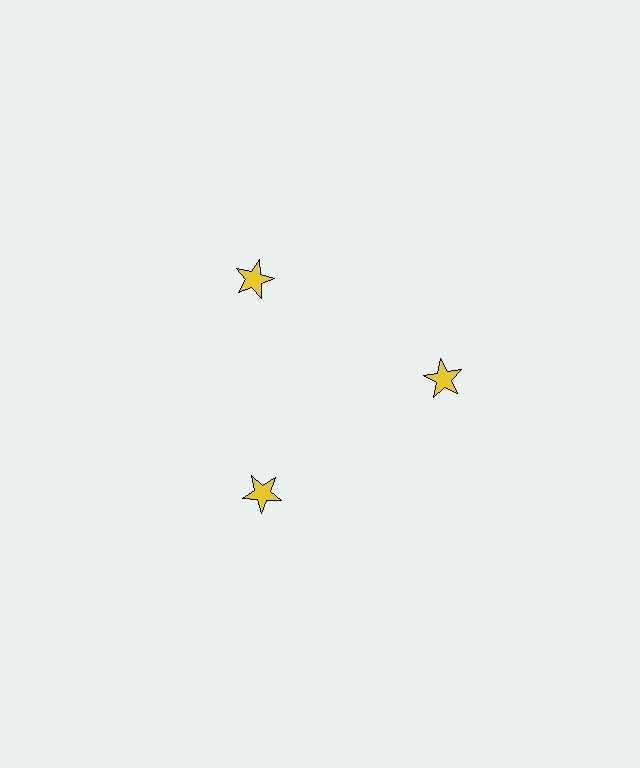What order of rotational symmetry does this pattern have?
This pattern has 3-fold rotational symmetry.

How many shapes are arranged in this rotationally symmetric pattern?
There are 3 shapes, arranged in 3 groups of 1.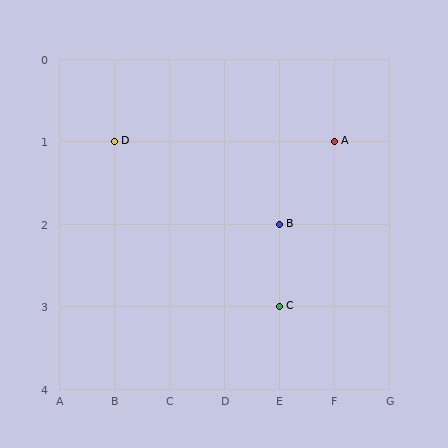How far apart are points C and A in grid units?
Points C and A are 1 column and 2 rows apart (about 2.2 grid units diagonally).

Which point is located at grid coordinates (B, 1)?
Point D is at (B, 1).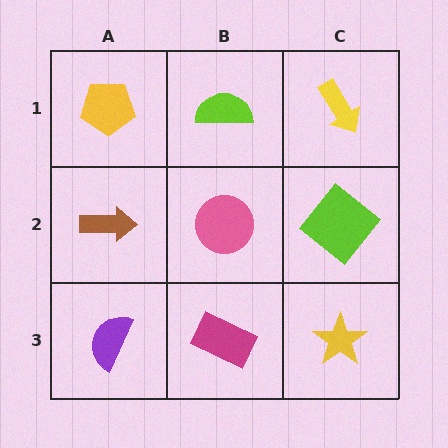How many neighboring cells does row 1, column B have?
3.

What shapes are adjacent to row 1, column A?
A brown arrow (row 2, column A), a lime semicircle (row 1, column B).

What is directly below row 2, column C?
A yellow star.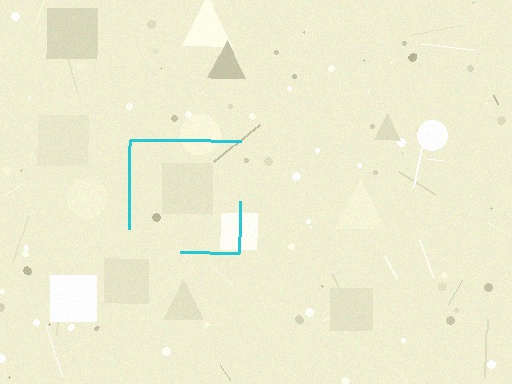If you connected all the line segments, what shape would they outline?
They would outline a square.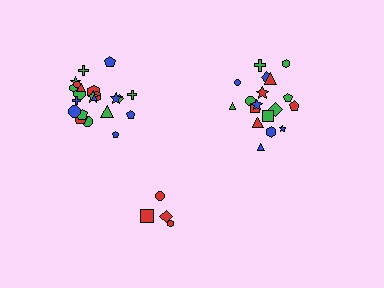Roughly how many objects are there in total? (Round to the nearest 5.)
Roughly 45 objects in total.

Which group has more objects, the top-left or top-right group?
The top-left group.